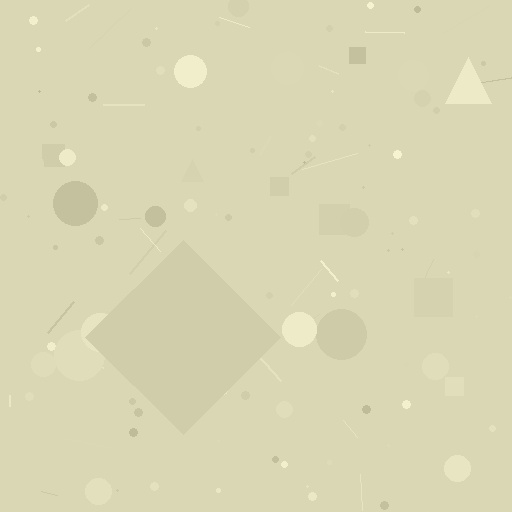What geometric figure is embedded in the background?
A diamond is embedded in the background.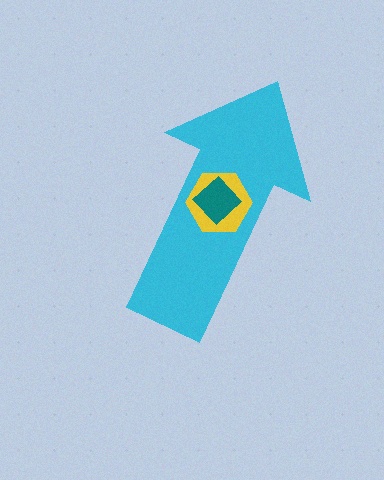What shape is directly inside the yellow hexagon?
The teal diamond.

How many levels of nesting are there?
3.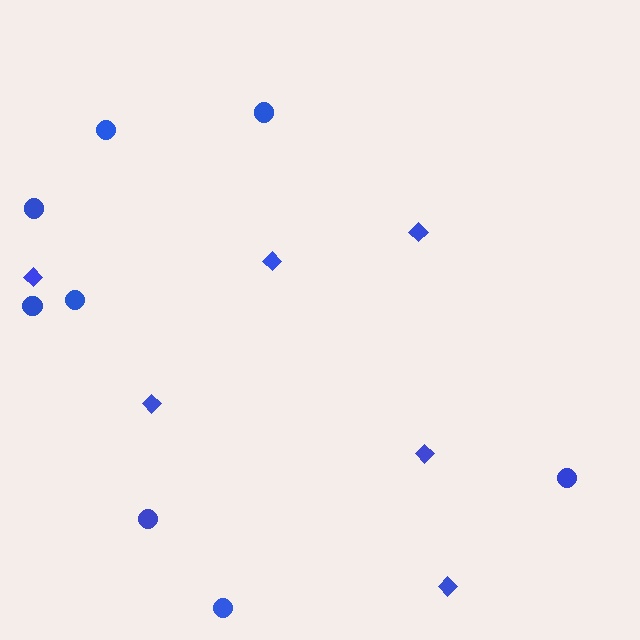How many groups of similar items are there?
There are 2 groups: one group of diamonds (6) and one group of circles (8).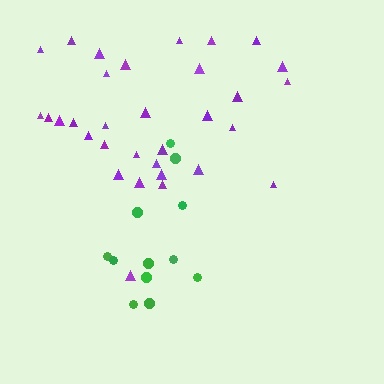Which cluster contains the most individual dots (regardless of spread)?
Purple (32).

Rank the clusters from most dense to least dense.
purple, green.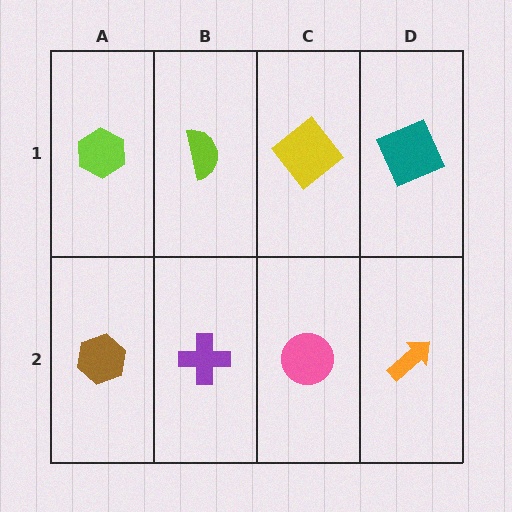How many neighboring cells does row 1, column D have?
2.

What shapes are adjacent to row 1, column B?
A purple cross (row 2, column B), a lime hexagon (row 1, column A), a yellow diamond (row 1, column C).